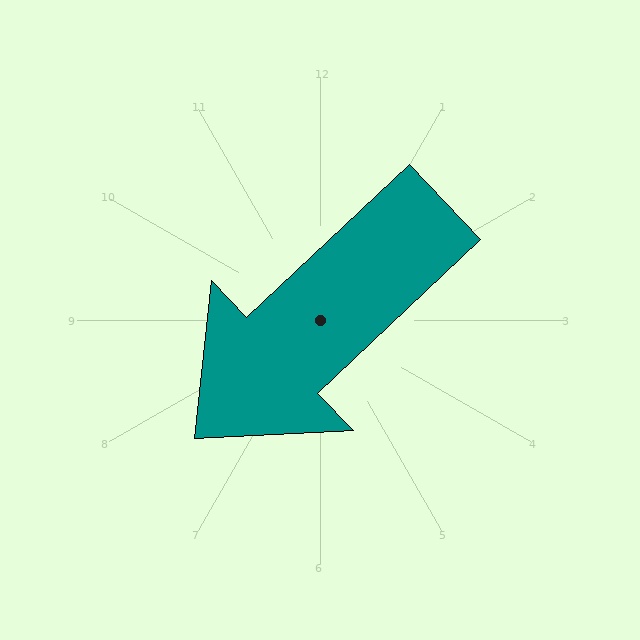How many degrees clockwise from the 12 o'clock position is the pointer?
Approximately 227 degrees.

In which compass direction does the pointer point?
Southwest.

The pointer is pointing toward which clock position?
Roughly 8 o'clock.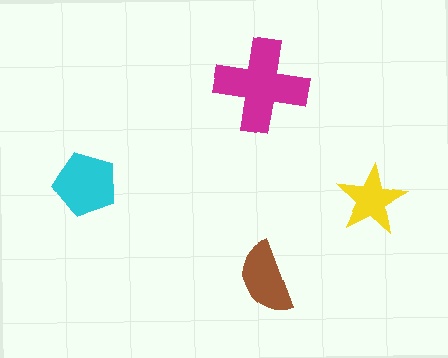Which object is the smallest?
The yellow star.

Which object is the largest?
The magenta cross.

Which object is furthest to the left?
The cyan pentagon is leftmost.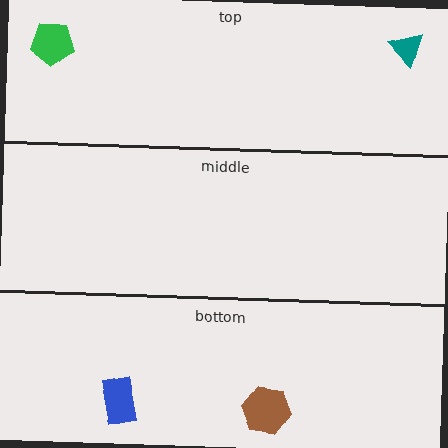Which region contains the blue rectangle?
The bottom region.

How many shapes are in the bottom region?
2.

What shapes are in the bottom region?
The brown hexagon, the blue rectangle.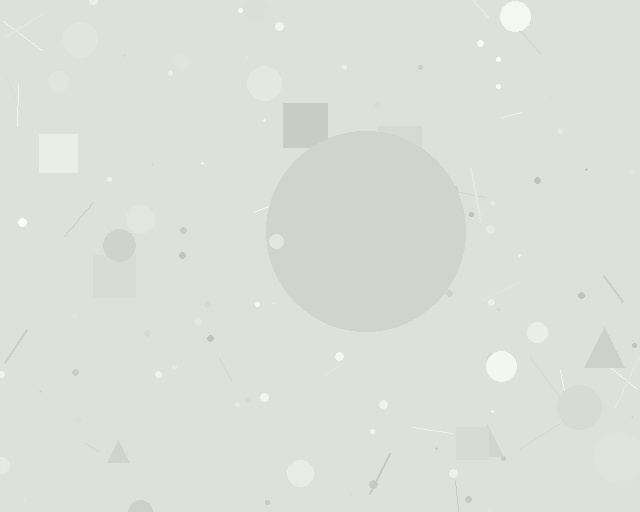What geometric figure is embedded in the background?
A circle is embedded in the background.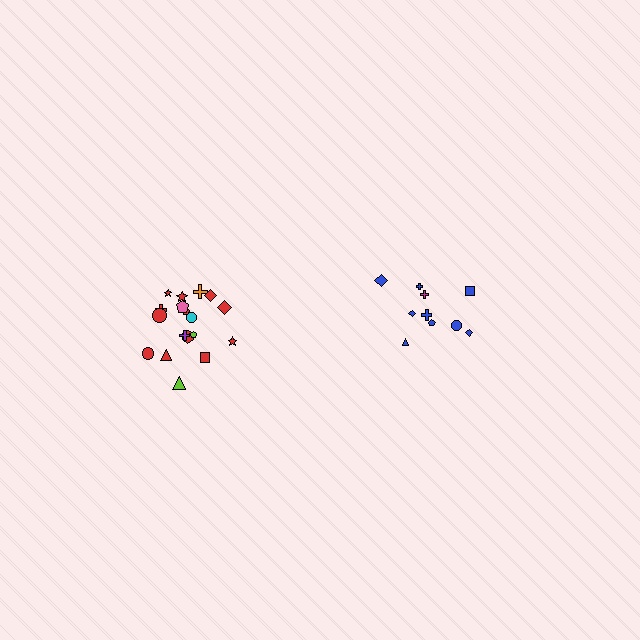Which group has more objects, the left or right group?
The left group.